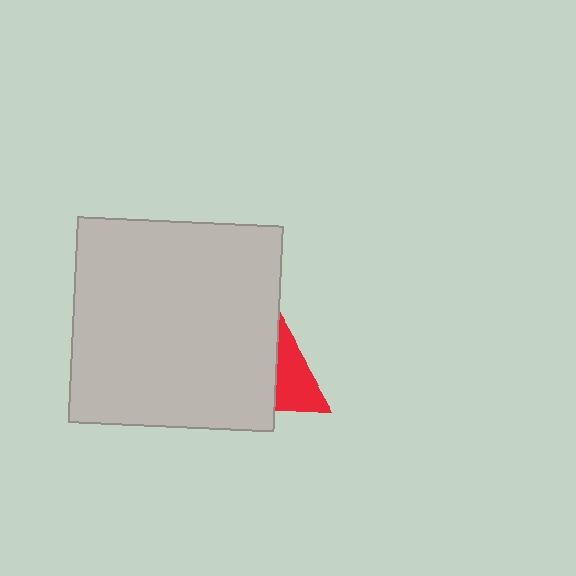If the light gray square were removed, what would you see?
You would see the complete red triangle.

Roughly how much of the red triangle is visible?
A small part of it is visible (roughly 36%).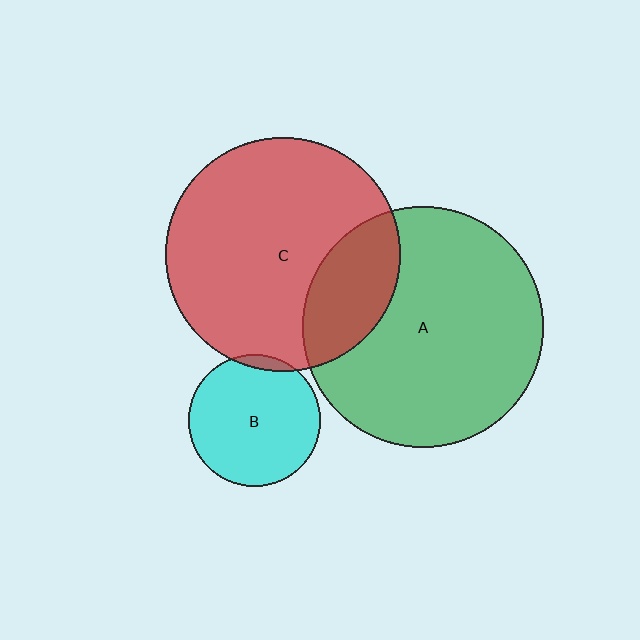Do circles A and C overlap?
Yes.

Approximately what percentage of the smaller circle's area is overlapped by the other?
Approximately 25%.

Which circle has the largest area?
Circle A (green).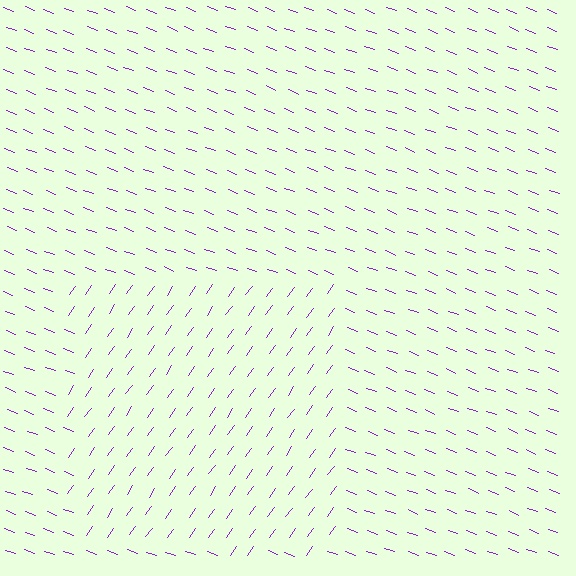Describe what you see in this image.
The image is filled with small purple line segments. A rectangle region in the image has lines oriented differently from the surrounding lines, creating a visible texture boundary.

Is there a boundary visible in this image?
Yes, there is a texture boundary formed by a change in line orientation.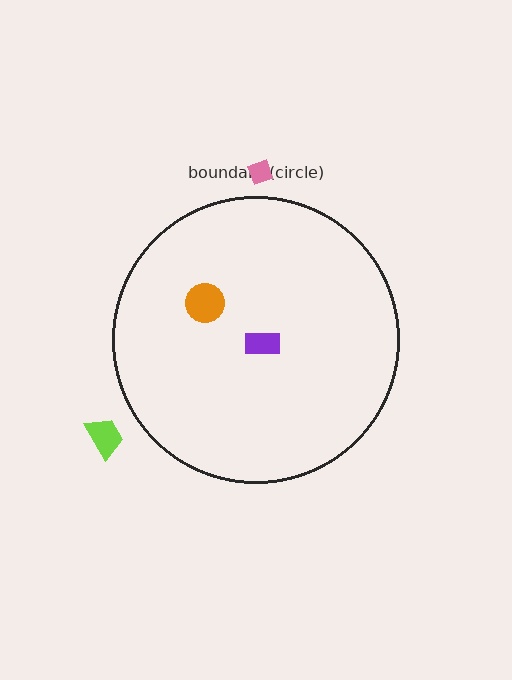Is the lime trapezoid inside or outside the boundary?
Outside.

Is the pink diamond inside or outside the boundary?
Outside.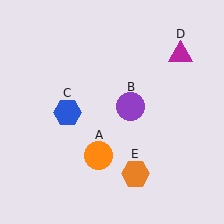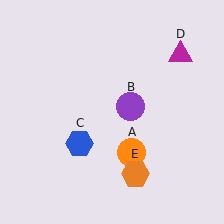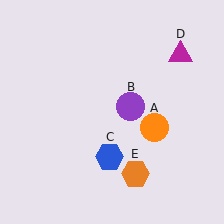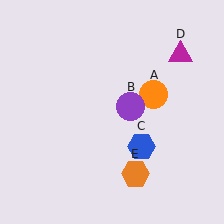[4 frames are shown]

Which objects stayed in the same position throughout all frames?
Purple circle (object B) and magenta triangle (object D) and orange hexagon (object E) remained stationary.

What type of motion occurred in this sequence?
The orange circle (object A), blue hexagon (object C) rotated counterclockwise around the center of the scene.